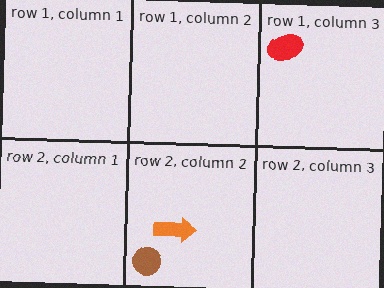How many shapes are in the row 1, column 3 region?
1.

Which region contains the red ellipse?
The row 1, column 3 region.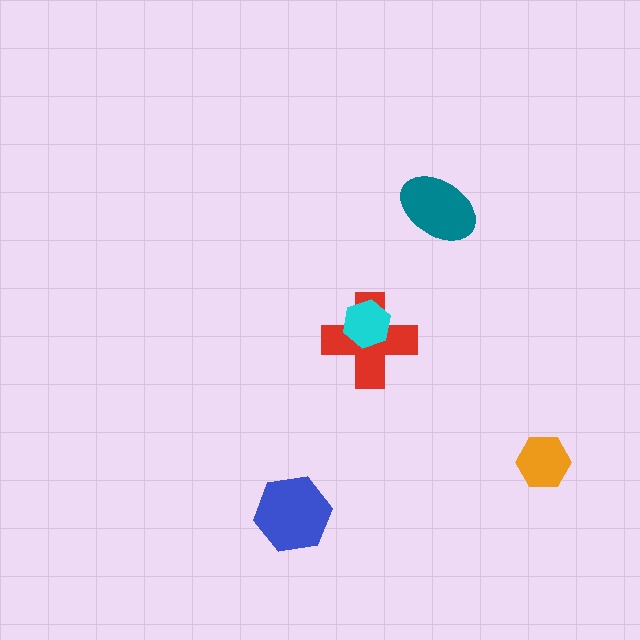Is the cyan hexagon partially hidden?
No, no other shape covers it.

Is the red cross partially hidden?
Yes, it is partially covered by another shape.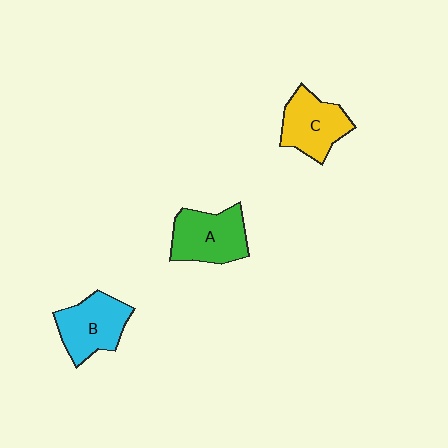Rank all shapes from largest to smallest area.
From largest to smallest: A (green), B (cyan), C (yellow).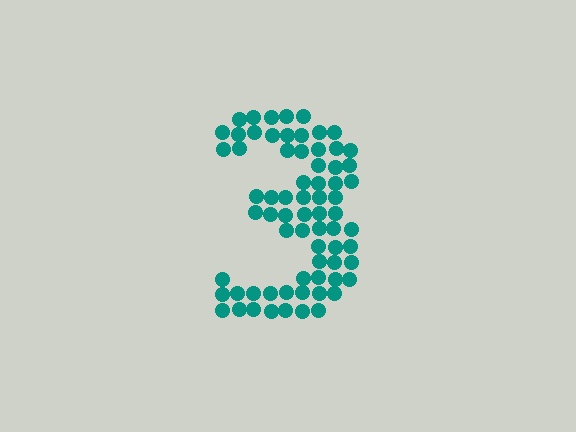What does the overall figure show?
The overall figure shows the digit 3.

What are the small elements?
The small elements are circles.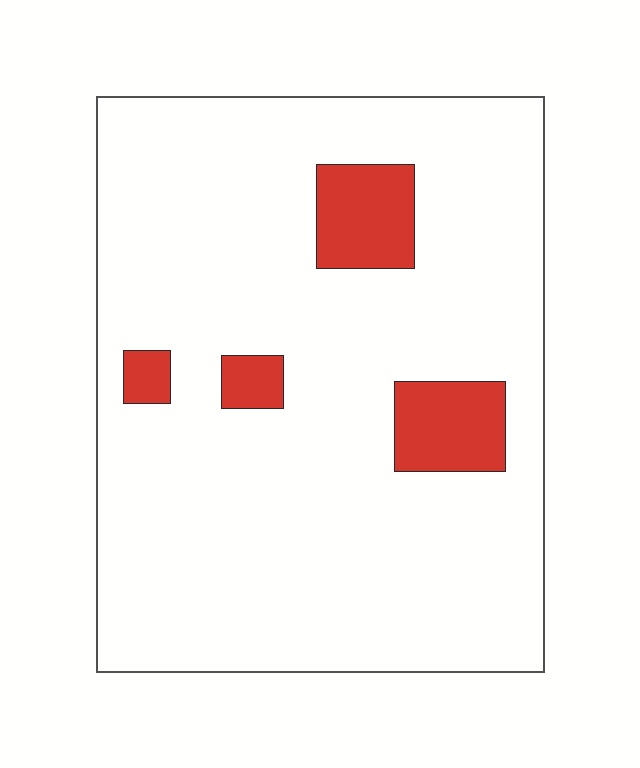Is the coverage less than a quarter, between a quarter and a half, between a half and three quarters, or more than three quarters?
Less than a quarter.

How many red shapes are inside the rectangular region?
4.